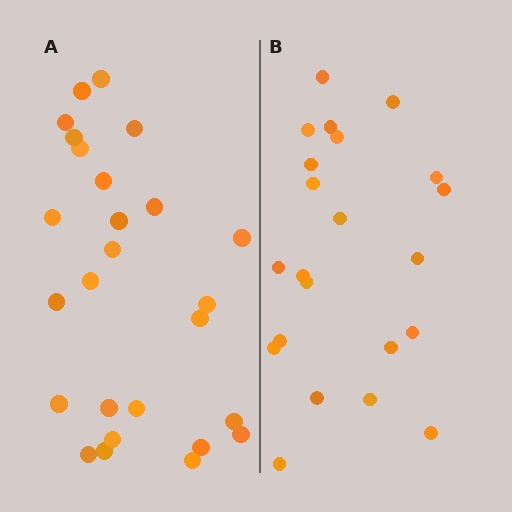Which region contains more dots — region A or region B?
Region A (the left region) has more dots.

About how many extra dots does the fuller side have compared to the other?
Region A has about 4 more dots than region B.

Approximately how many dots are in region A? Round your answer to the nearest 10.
About 30 dots. (The exact count is 26, which rounds to 30.)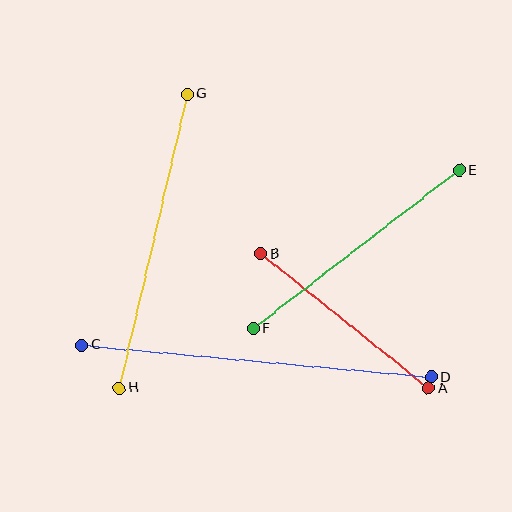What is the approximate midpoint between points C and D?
The midpoint is at approximately (257, 361) pixels.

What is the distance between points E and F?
The distance is approximately 260 pixels.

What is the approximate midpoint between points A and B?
The midpoint is at approximately (345, 321) pixels.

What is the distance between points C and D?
The distance is approximately 351 pixels.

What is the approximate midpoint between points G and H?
The midpoint is at approximately (153, 241) pixels.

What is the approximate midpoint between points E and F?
The midpoint is at approximately (356, 249) pixels.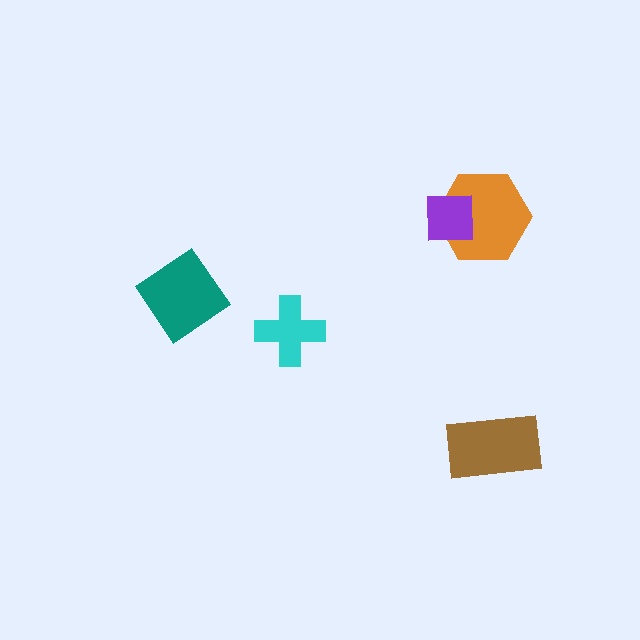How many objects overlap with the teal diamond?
0 objects overlap with the teal diamond.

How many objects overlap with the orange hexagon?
1 object overlaps with the orange hexagon.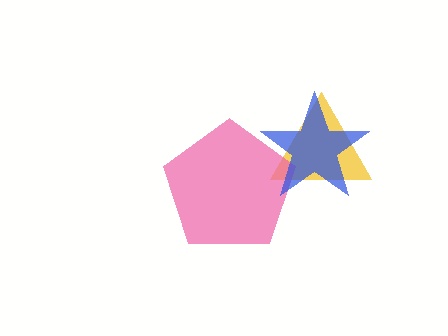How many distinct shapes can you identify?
There are 3 distinct shapes: a yellow triangle, a pink pentagon, a blue star.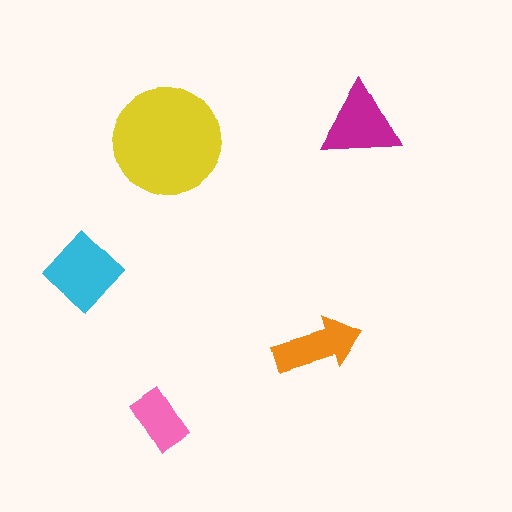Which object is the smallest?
The pink rectangle.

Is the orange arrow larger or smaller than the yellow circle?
Smaller.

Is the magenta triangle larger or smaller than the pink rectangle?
Larger.